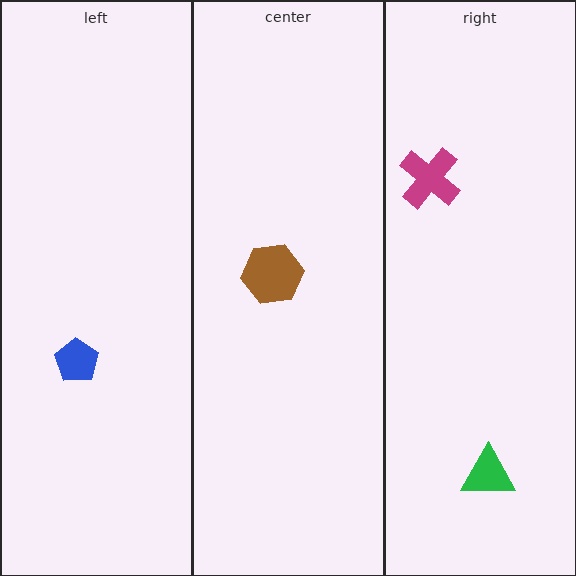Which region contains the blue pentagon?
The left region.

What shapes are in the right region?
The green triangle, the magenta cross.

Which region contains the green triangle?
The right region.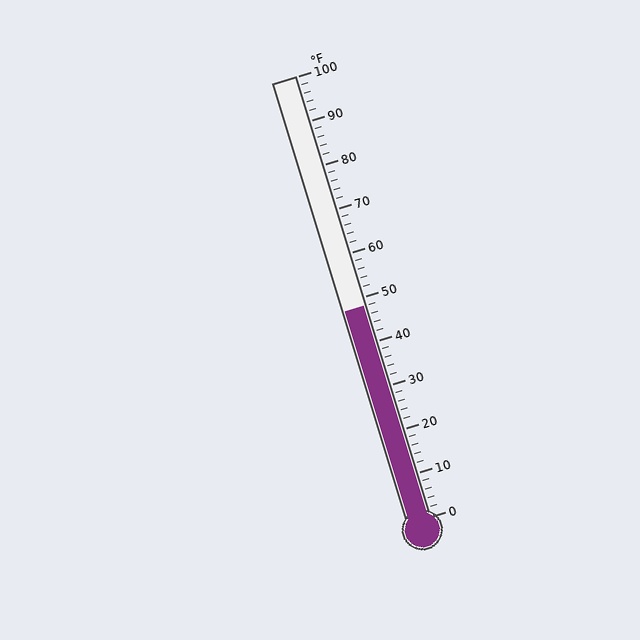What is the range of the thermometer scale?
The thermometer scale ranges from 0°F to 100°F.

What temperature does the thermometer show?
The thermometer shows approximately 48°F.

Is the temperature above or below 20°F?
The temperature is above 20°F.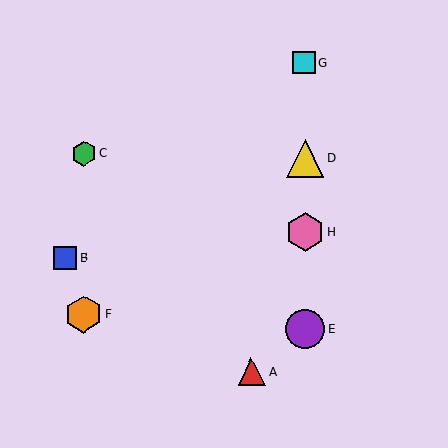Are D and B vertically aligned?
No, D is at x≈305 and B is at x≈65.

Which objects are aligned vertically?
Objects D, E, G, H are aligned vertically.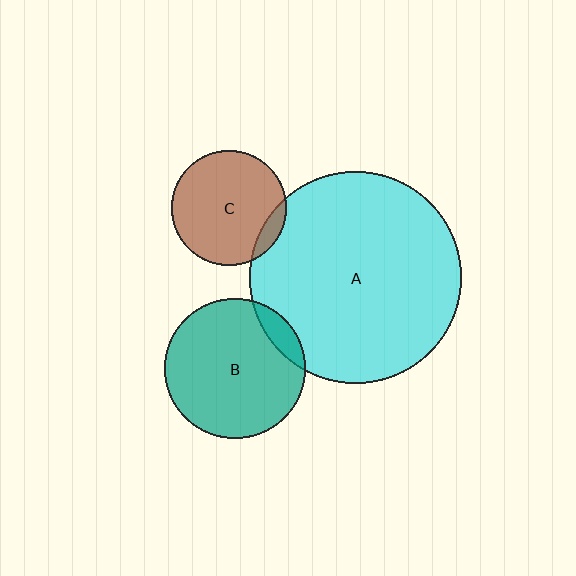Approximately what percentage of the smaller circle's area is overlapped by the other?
Approximately 10%.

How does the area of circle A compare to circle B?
Approximately 2.3 times.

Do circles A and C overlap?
Yes.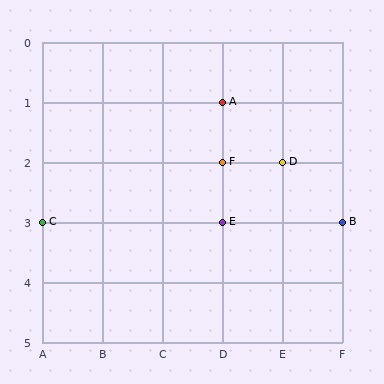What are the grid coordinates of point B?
Point B is at grid coordinates (F, 3).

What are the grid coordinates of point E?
Point E is at grid coordinates (D, 3).